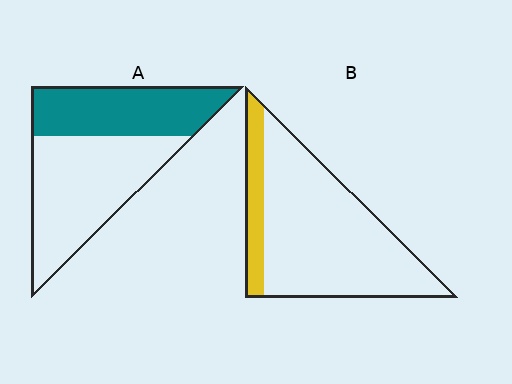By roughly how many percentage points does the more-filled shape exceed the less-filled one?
By roughly 25 percentage points (A over B).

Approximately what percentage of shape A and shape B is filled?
A is approximately 40% and B is approximately 15%.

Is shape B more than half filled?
No.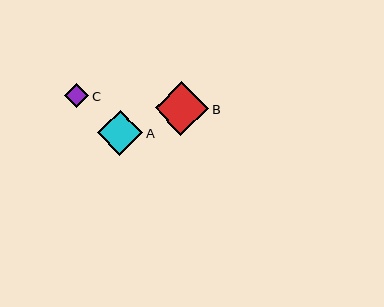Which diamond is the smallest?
Diamond C is the smallest with a size of approximately 24 pixels.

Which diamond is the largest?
Diamond B is the largest with a size of approximately 54 pixels.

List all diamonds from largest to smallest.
From largest to smallest: B, A, C.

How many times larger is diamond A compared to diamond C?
Diamond A is approximately 1.9 times the size of diamond C.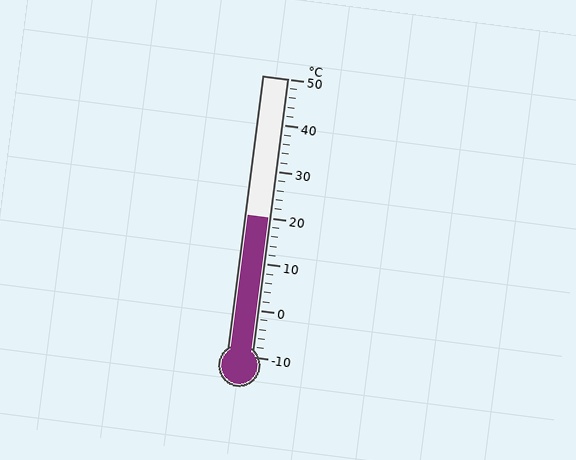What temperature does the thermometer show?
The thermometer shows approximately 20°C.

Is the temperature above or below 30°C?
The temperature is below 30°C.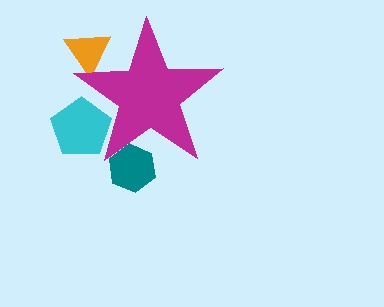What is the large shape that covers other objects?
A magenta star.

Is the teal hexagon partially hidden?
Yes, the teal hexagon is partially hidden behind the magenta star.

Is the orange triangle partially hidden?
Yes, the orange triangle is partially hidden behind the magenta star.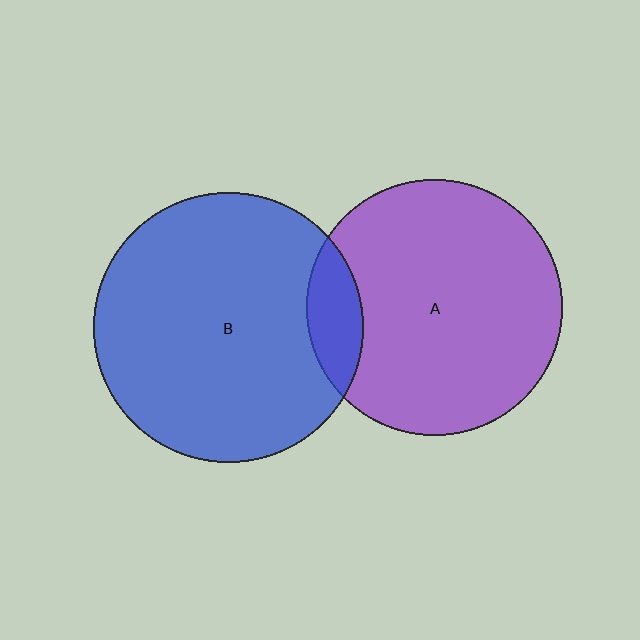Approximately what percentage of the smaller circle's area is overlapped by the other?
Approximately 10%.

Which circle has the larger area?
Circle B (blue).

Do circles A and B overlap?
Yes.